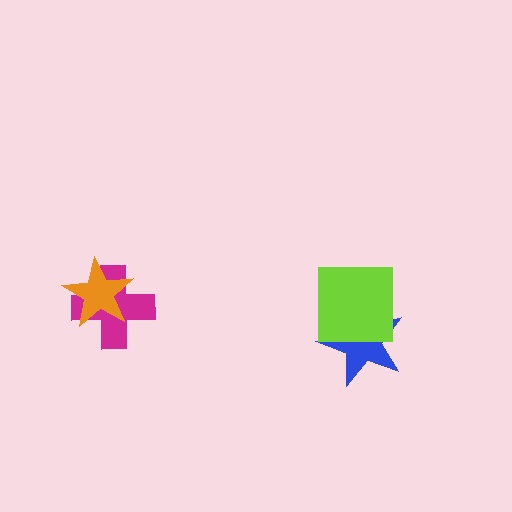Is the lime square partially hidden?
No, no other shape covers it.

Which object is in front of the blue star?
The lime square is in front of the blue star.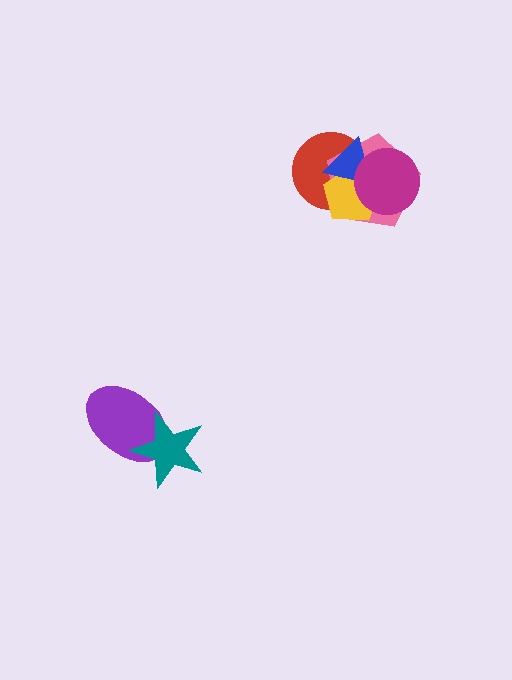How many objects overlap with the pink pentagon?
4 objects overlap with the pink pentagon.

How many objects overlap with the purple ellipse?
1 object overlaps with the purple ellipse.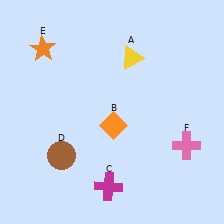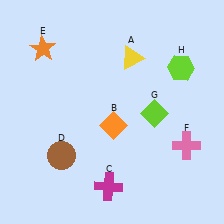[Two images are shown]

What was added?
A lime diamond (G), a lime hexagon (H) were added in Image 2.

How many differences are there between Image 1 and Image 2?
There are 2 differences between the two images.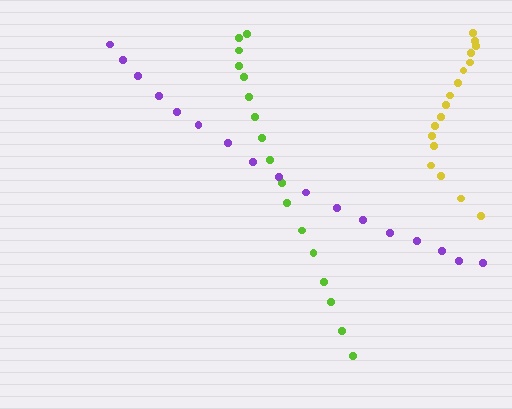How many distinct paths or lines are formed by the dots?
There are 3 distinct paths.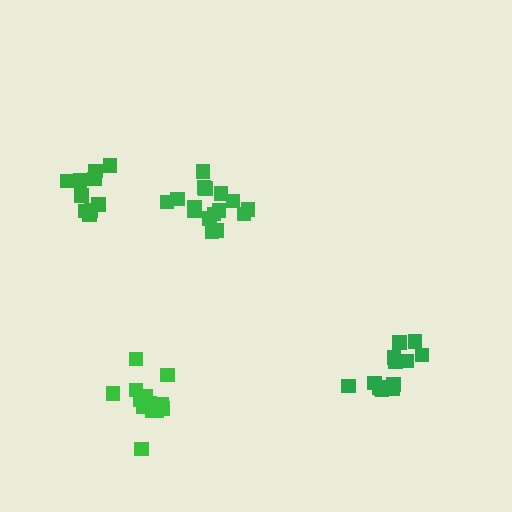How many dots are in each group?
Group 1: 15 dots, Group 2: 16 dots, Group 3: 13 dots, Group 4: 10 dots (54 total).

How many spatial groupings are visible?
There are 4 spatial groupings.